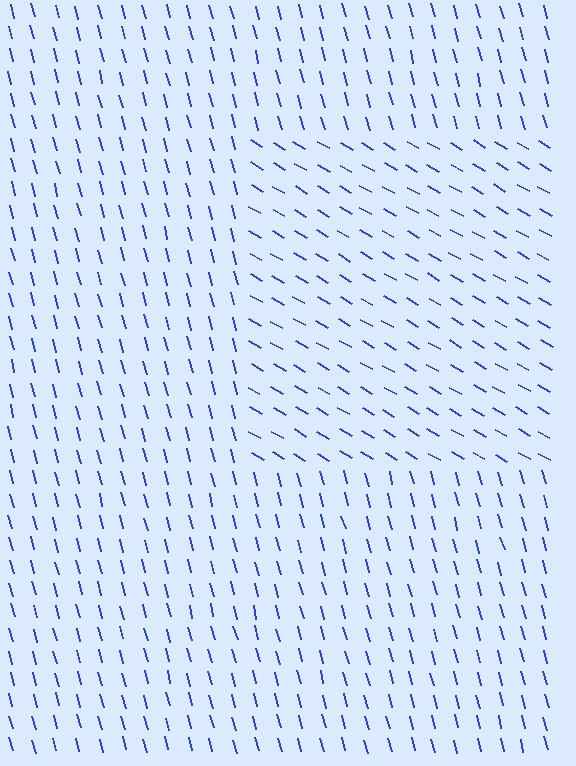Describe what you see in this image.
The image is filled with small blue line segments. A rectangle region in the image has lines oriented differently from the surrounding lines, creating a visible texture boundary.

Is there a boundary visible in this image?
Yes, there is a texture boundary formed by a change in line orientation.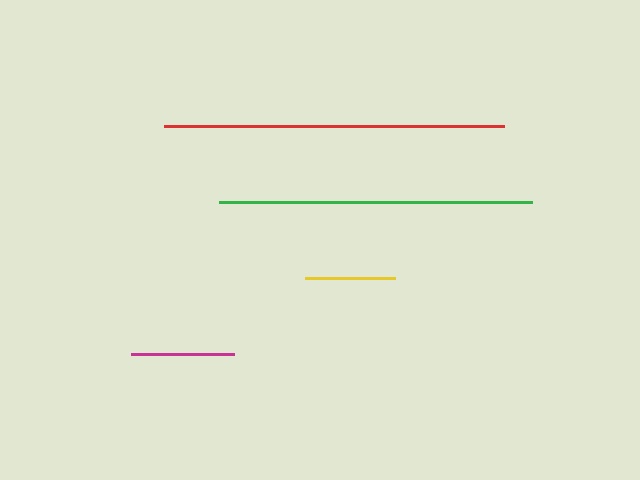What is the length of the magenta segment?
The magenta segment is approximately 103 pixels long.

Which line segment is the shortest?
The yellow line is the shortest at approximately 90 pixels.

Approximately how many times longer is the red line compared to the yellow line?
The red line is approximately 3.8 times the length of the yellow line.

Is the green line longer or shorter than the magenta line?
The green line is longer than the magenta line.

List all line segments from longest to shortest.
From longest to shortest: red, green, magenta, yellow.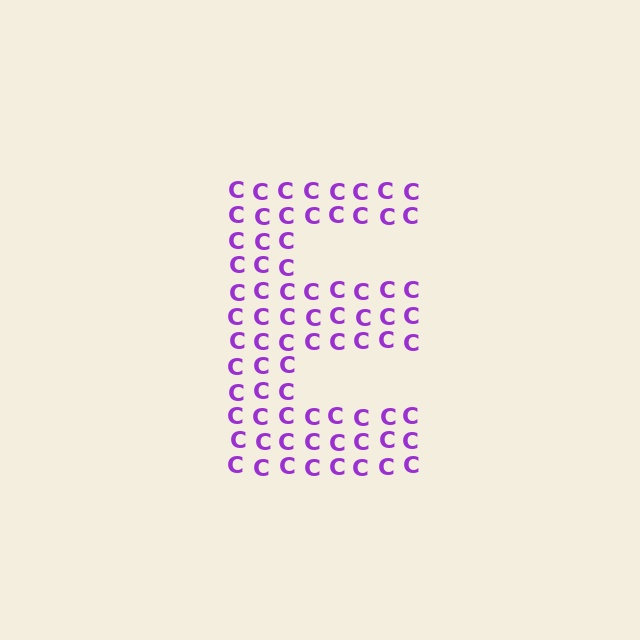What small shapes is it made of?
It is made of small letter C's.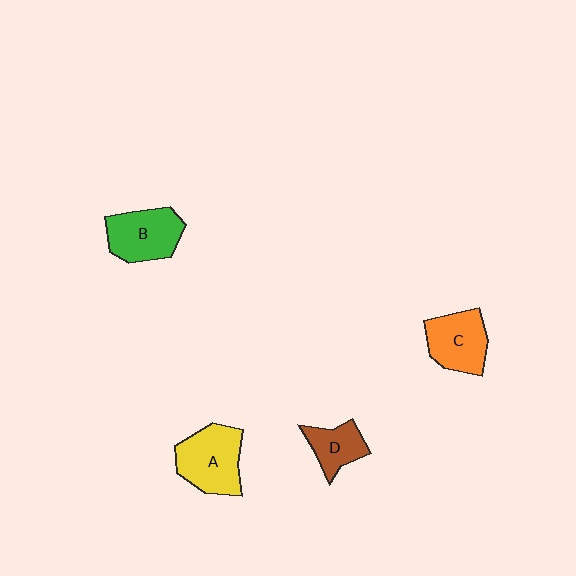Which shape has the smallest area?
Shape D (brown).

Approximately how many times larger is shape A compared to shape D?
Approximately 1.7 times.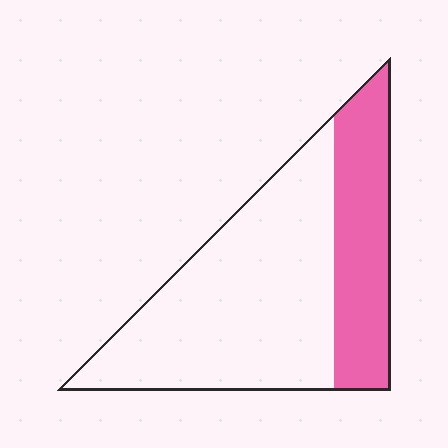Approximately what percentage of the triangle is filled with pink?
Approximately 30%.